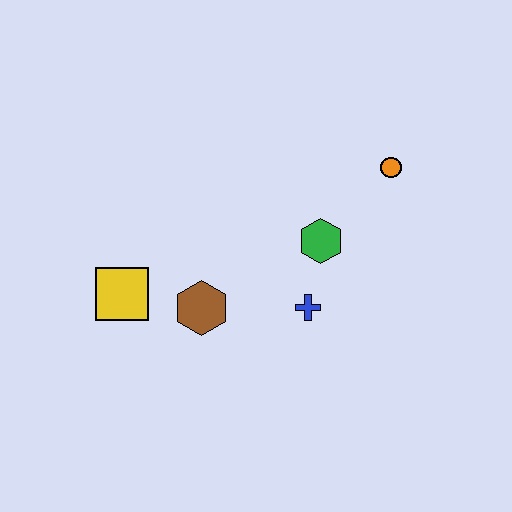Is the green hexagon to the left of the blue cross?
No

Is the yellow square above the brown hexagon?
Yes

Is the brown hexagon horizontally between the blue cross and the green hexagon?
No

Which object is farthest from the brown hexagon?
The orange circle is farthest from the brown hexagon.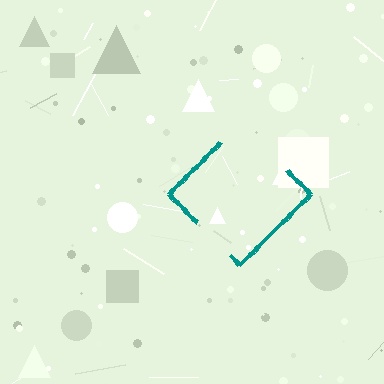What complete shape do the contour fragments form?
The contour fragments form a diamond.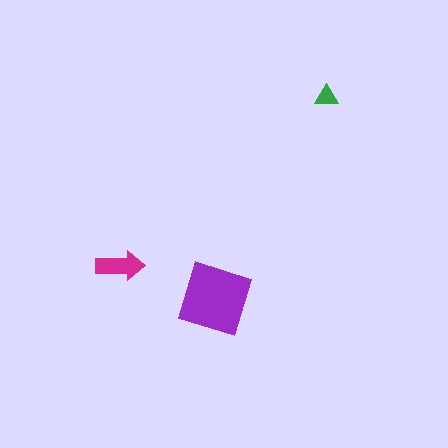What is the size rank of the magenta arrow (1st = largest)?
2nd.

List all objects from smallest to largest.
The green triangle, the magenta arrow, the purple diamond.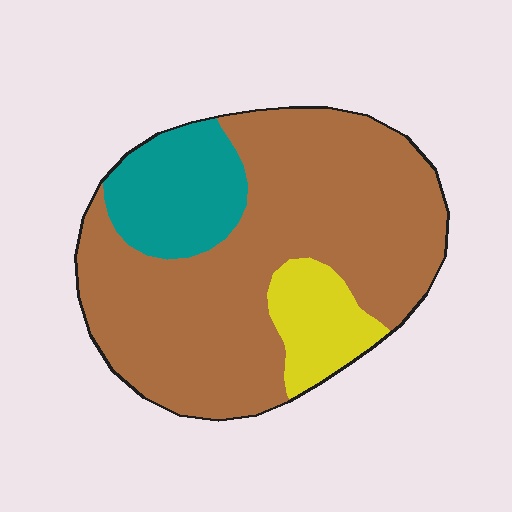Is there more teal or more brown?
Brown.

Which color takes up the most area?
Brown, at roughly 70%.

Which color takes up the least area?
Yellow, at roughly 10%.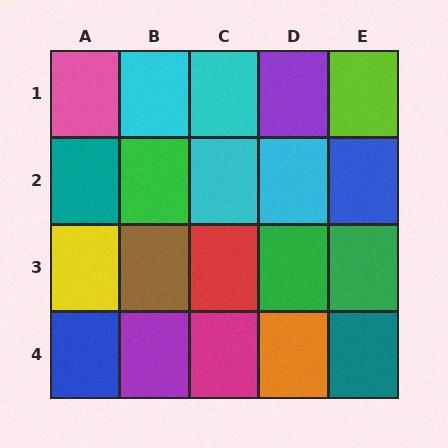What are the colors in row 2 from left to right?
Teal, green, cyan, cyan, blue.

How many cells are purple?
2 cells are purple.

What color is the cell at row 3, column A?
Yellow.